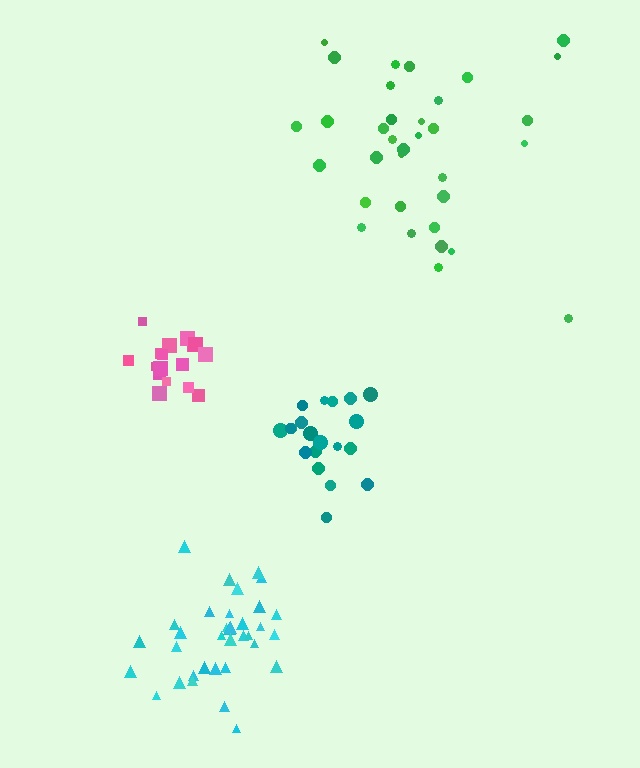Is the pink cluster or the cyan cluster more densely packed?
Pink.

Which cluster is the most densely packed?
Pink.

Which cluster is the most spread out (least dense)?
Green.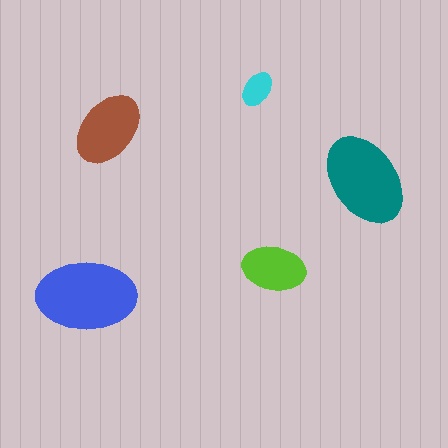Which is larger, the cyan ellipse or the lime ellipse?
The lime one.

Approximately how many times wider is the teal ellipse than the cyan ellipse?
About 2.5 times wider.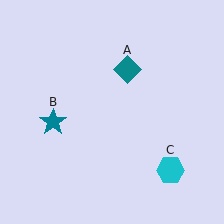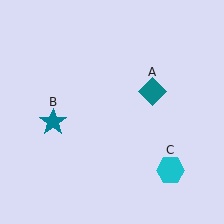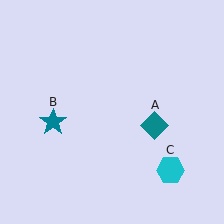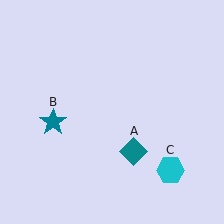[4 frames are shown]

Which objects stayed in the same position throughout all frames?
Teal star (object B) and cyan hexagon (object C) remained stationary.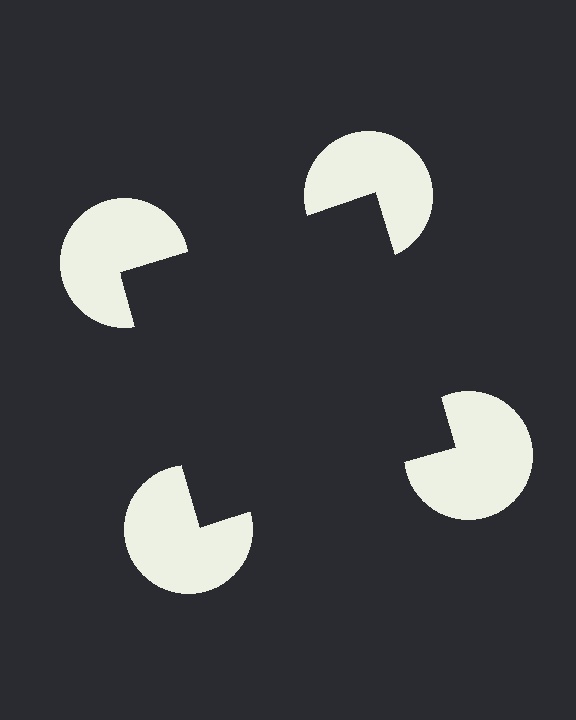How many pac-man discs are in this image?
There are 4 — one at each vertex of the illusory square.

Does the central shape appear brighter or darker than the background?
It typically appears slightly darker than the background, even though no actual brightness change is drawn.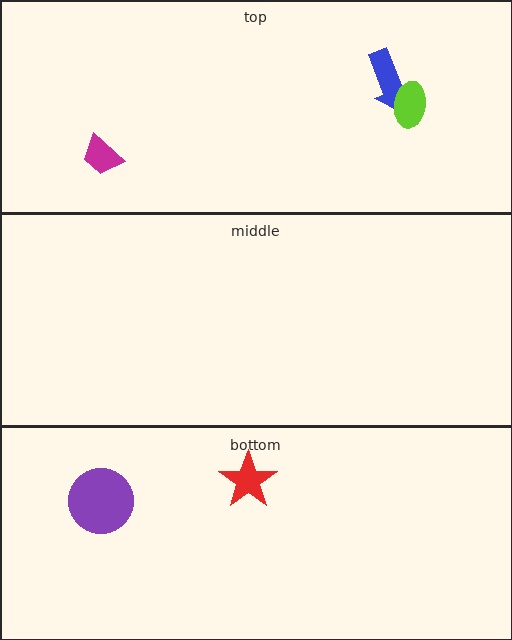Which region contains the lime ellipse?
The top region.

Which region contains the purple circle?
The bottom region.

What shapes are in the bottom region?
The red star, the purple circle.